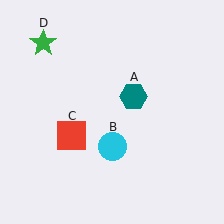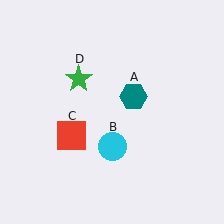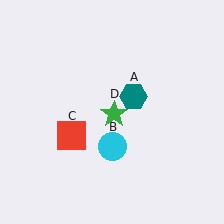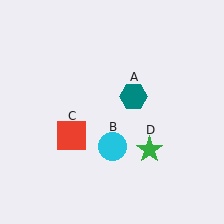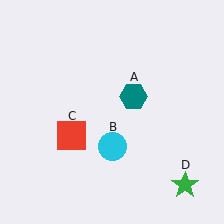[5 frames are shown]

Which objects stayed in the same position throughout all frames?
Teal hexagon (object A) and cyan circle (object B) and red square (object C) remained stationary.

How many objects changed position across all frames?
1 object changed position: green star (object D).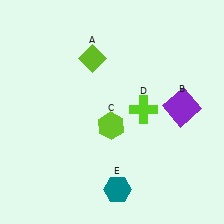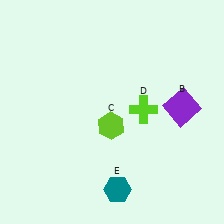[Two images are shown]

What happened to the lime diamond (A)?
The lime diamond (A) was removed in Image 2. It was in the top-left area of Image 1.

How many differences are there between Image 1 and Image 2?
There is 1 difference between the two images.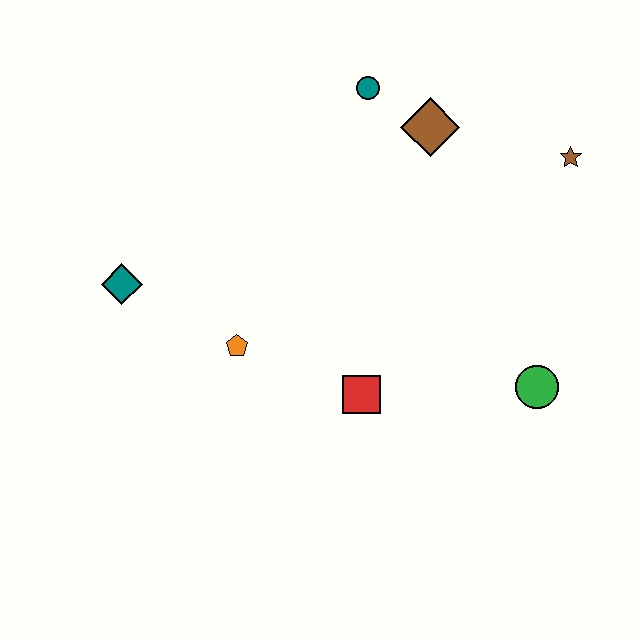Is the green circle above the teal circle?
No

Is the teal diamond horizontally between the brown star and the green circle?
No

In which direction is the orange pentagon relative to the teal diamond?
The orange pentagon is to the right of the teal diamond.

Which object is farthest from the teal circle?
The green circle is farthest from the teal circle.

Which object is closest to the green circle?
The red square is closest to the green circle.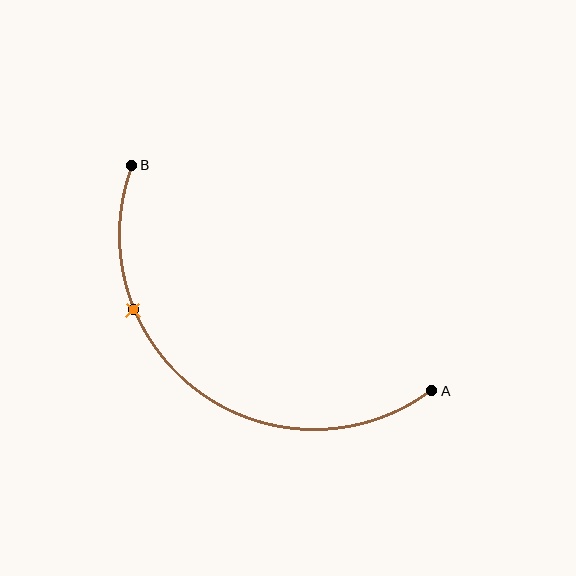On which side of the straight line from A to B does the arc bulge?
The arc bulges below and to the left of the straight line connecting A and B.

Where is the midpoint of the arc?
The arc midpoint is the point on the curve farthest from the straight line joining A and B. It sits below and to the left of that line.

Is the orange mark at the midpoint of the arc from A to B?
No. The orange mark lies on the arc but is closer to endpoint B. The arc midpoint would be at the point on the curve equidistant along the arc from both A and B.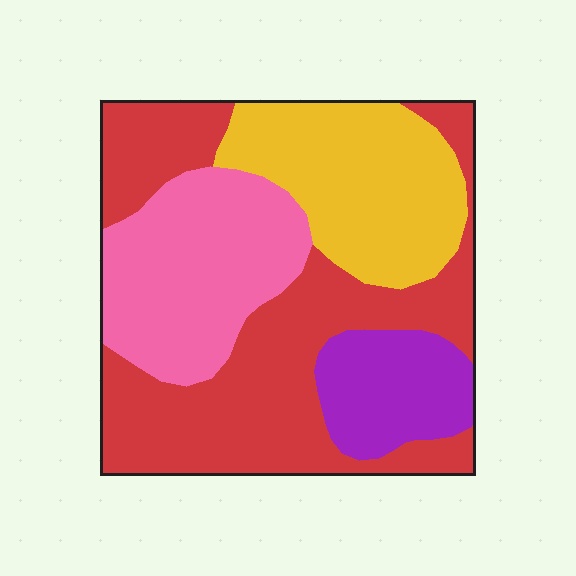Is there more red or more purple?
Red.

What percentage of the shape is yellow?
Yellow takes up less than a quarter of the shape.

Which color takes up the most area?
Red, at roughly 40%.